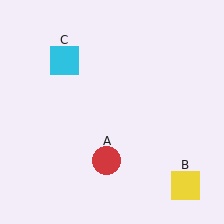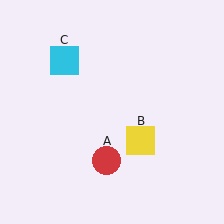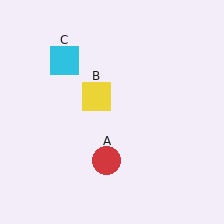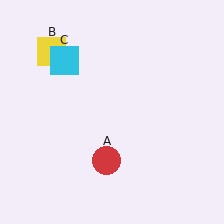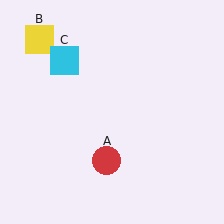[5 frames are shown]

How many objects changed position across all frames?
1 object changed position: yellow square (object B).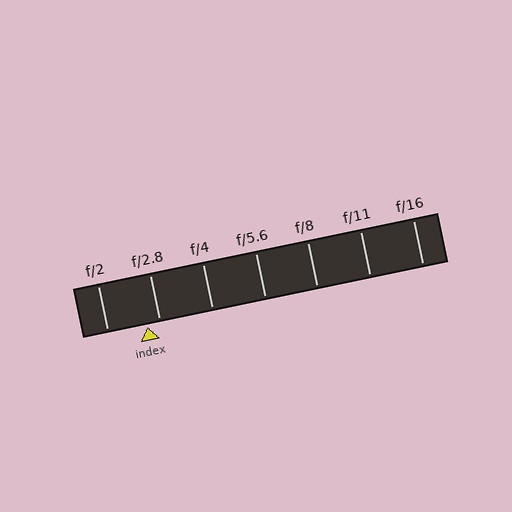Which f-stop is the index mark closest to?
The index mark is closest to f/2.8.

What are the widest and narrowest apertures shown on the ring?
The widest aperture shown is f/2 and the narrowest is f/16.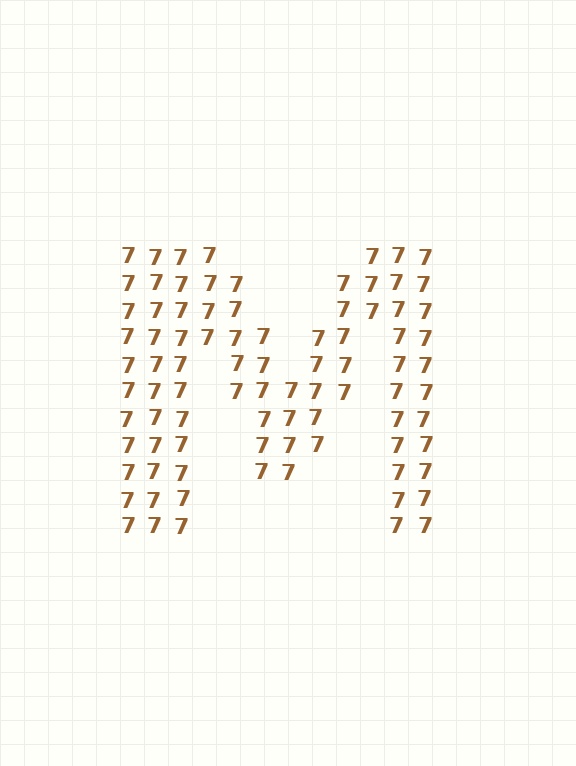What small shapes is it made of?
It is made of small digit 7's.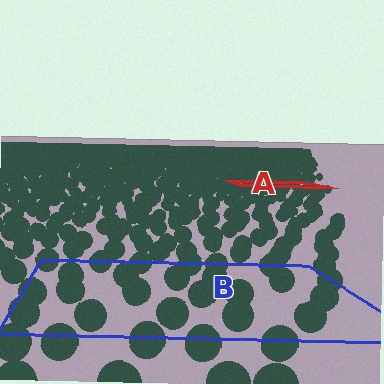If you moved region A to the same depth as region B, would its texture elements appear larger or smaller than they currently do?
They would appear larger. At a closer depth, the same texture elements are projected at a bigger on-screen size.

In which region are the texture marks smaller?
The texture marks are smaller in region A, because it is farther away.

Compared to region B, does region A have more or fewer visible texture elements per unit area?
Region A has more texture elements per unit area — they are packed more densely because it is farther away.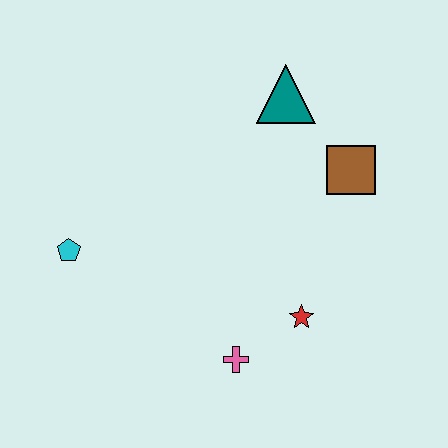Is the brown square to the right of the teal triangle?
Yes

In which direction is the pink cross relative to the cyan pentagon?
The pink cross is to the right of the cyan pentagon.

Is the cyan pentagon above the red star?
Yes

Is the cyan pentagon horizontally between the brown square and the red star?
No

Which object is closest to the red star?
The pink cross is closest to the red star.